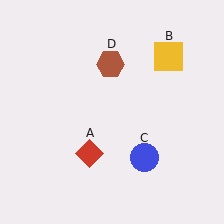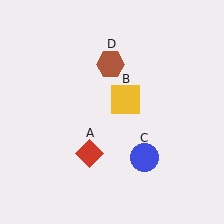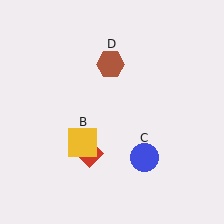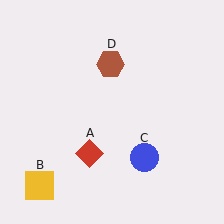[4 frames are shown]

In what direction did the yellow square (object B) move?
The yellow square (object B) moved down and to the left.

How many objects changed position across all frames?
1 object changed position: yellow square (object B).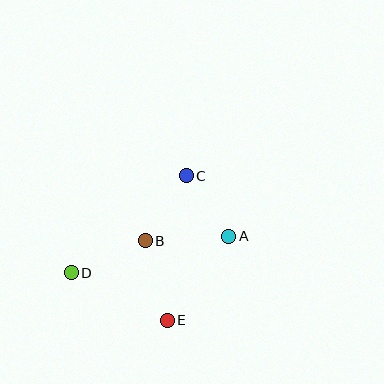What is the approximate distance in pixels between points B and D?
The distance between B and D is approximately 80 pixels.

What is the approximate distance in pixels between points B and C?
The distance between B and C is approximately 77 pixels.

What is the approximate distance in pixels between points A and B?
The distance between A and B is approximately 84 pixels.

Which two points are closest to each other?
Points A and C are closest to each other.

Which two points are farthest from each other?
Points A and D are farthest from each other.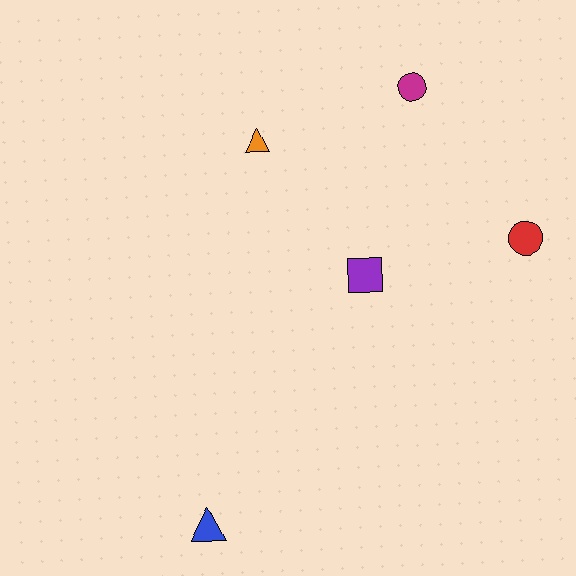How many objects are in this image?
There are 5 objects.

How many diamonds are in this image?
There are no diamonds.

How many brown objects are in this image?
There are no brown objects.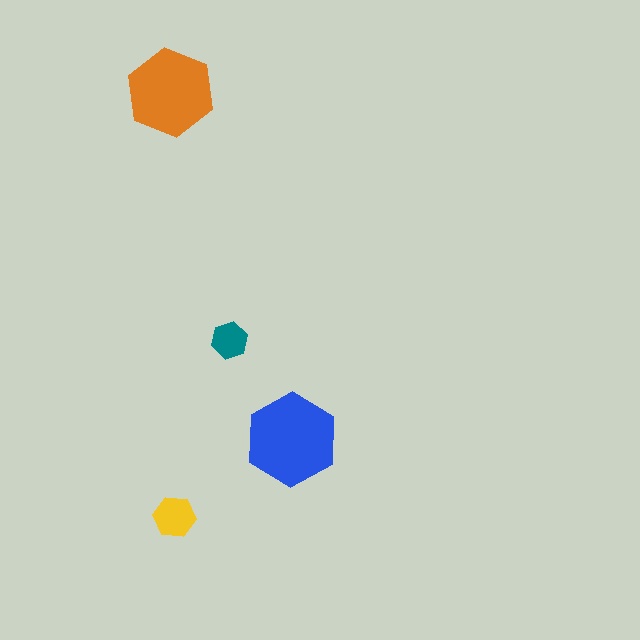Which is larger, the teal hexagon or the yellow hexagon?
The yellow one.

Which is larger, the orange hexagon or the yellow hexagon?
The orange one.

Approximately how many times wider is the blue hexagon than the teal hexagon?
About 2.5 times wider.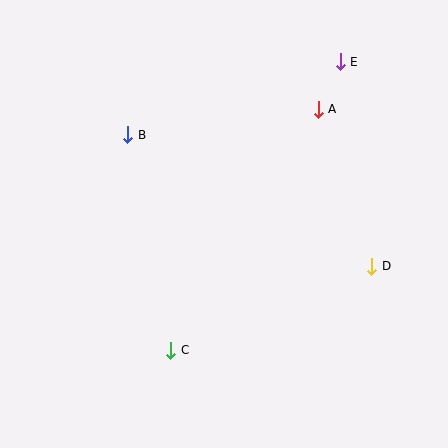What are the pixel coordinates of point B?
Point B is at (128, 135).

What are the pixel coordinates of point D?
Point D is at (372, 266).